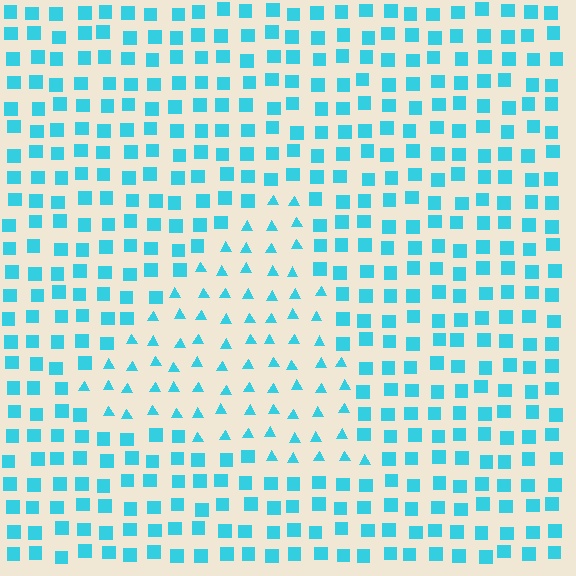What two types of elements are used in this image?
The image uses triangles inside the triangle region and squares outside it.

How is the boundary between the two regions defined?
The boundary is defined by a change in element shape: triangles inside vs. squares outside. All elements share the same color and spacing.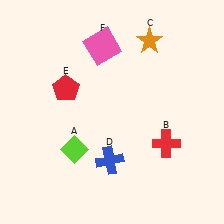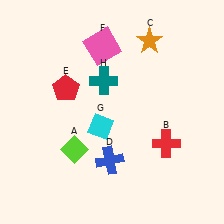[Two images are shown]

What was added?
A cyan diamond (G), a teal cross (H) were added in Image 2.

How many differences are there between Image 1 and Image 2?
There are 2 differences between the two images.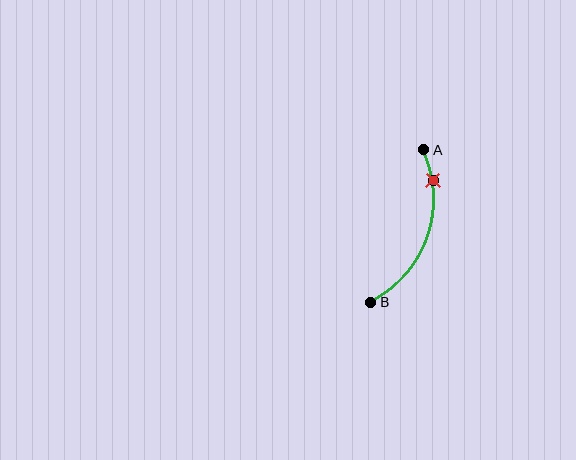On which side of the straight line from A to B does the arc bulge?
The arc bulges to the right of the straight line connecting A and B.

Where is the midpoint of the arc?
The arc midpoint is the point on the curve farthest from the straight line joining A and B. It sits to the right of that line.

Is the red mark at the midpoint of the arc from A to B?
No. The red mark lies on the arc but is closer to endpoint A. The arc midpoint would be at the point on the curve equidistant along the arc from both A and B.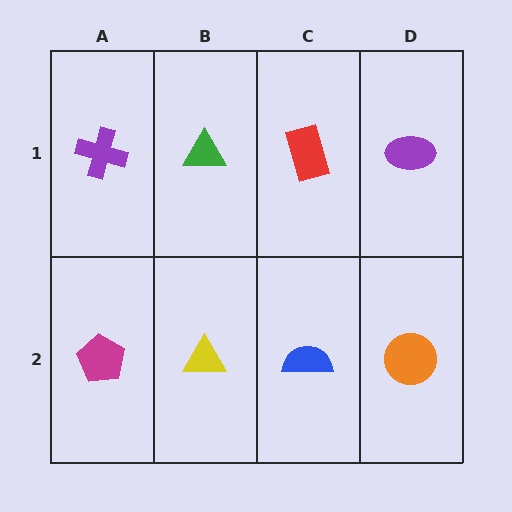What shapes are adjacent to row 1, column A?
A magenta pentagon (row 2, column A), a green triangle (row 1, column B).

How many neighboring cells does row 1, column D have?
2.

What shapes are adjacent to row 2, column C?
A red rectangle (row 1, column C), a yellow triangle (row 2, column B), an orange circle (row 2, column D).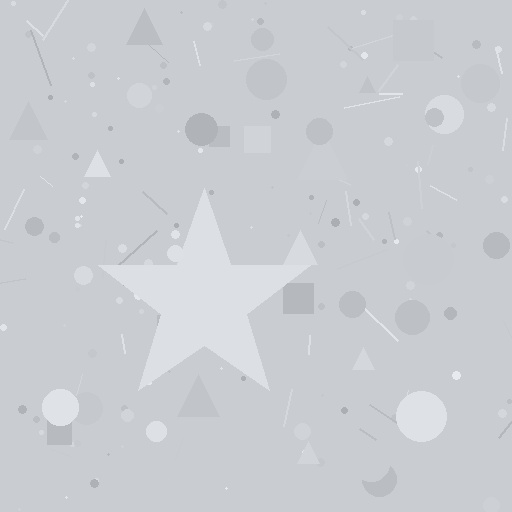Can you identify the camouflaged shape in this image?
The camouflaged shape is a star.